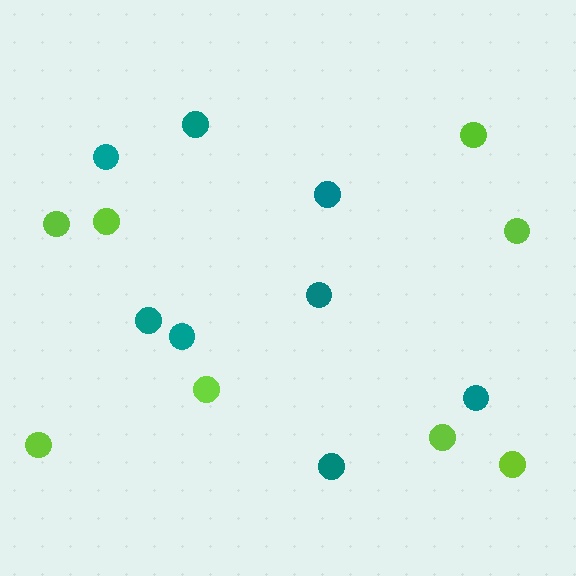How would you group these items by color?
There are 2 groups: one group of lime circles (8) and one group of teal circles (8).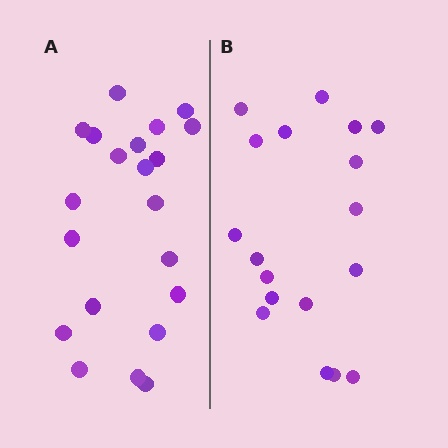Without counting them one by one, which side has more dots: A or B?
Region A (the left region) has more dots.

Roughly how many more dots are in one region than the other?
Region A has just a few more — roughly 2 or 3 more dots than region B.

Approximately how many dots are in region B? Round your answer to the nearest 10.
About 20 dots. (The exact count is 18, which rounds to 20.)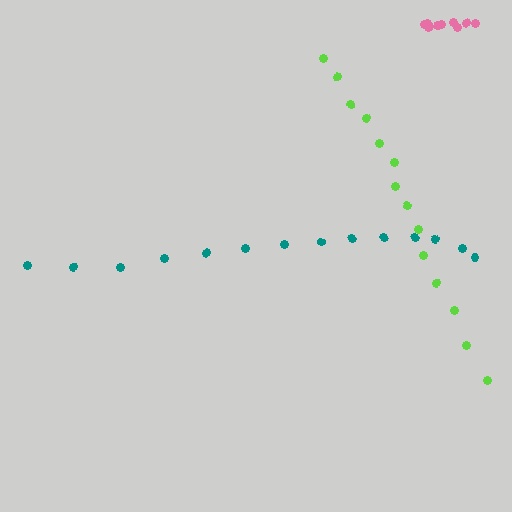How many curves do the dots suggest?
There are 3 distinct paths.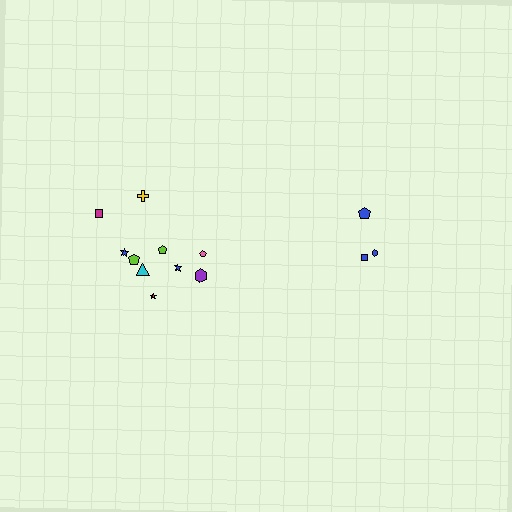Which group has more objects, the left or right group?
The left group.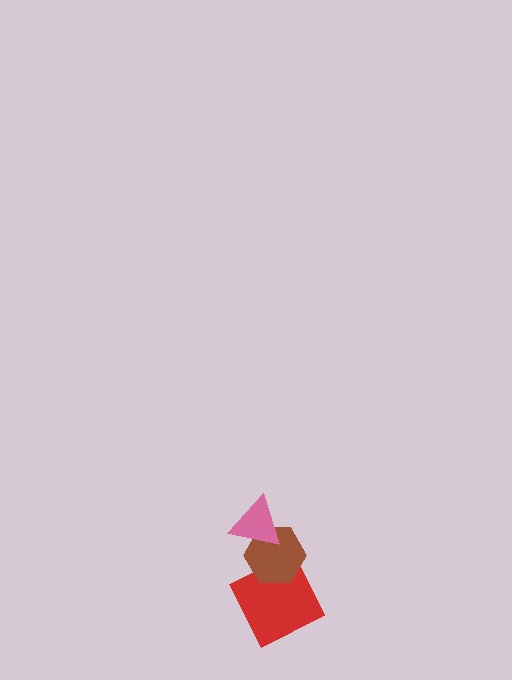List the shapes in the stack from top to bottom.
From top to bottom: the pink triangle, the brown hexagon, the red square.